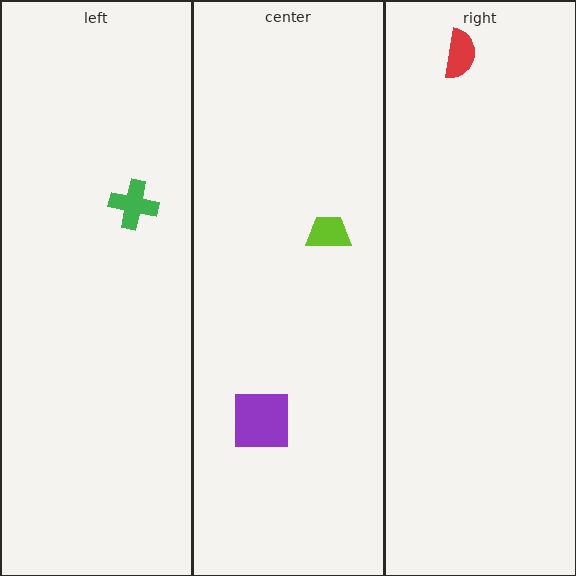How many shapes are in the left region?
1.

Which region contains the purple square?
The center region.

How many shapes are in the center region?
2.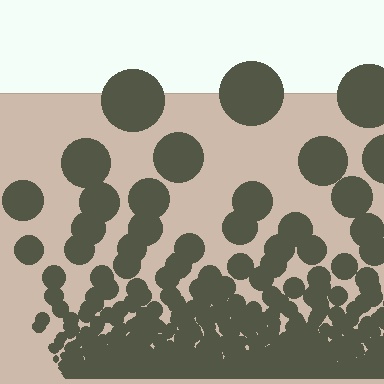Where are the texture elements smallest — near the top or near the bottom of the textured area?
Near the bottom.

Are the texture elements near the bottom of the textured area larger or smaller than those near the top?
Smaller. The gradient is inverted — elements near the bottom are smaller and denser.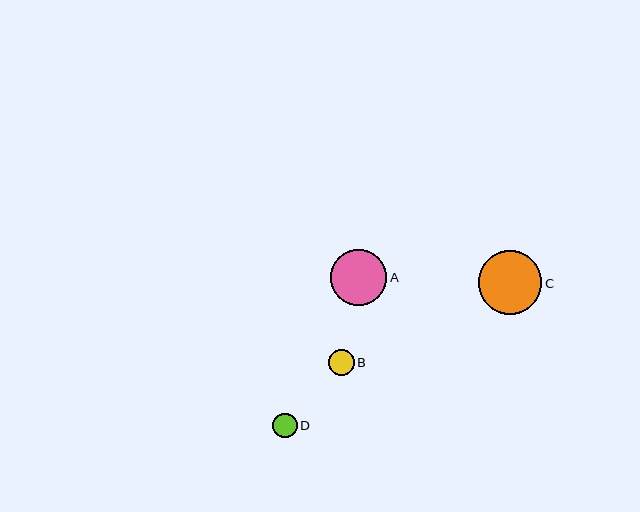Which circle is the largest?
Circle C is the largest with a size of approximately 63 pixels.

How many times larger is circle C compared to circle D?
Circle C is approximately 2.6 times the size of circle D.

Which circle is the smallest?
Circle D is the smallest with a size of approximately 25 pixels.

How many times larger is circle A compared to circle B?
Circle A is approximately 2.2 times the size of circle B.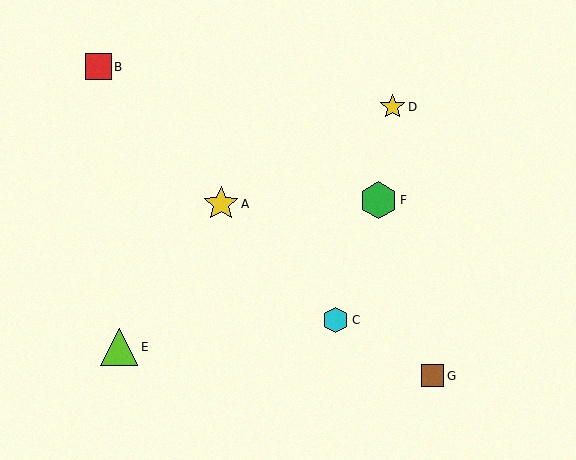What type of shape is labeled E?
Shape E is a lime triangle.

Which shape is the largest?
The lime triangle (labeled E) is the largest.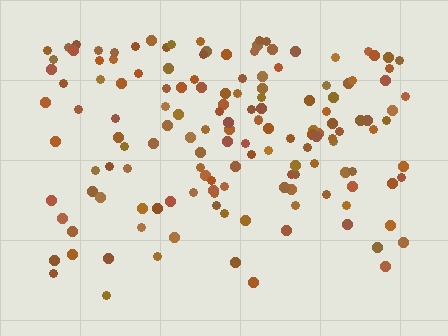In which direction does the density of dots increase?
From bottom to top, with the top side densest.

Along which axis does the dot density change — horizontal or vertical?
Vertical.